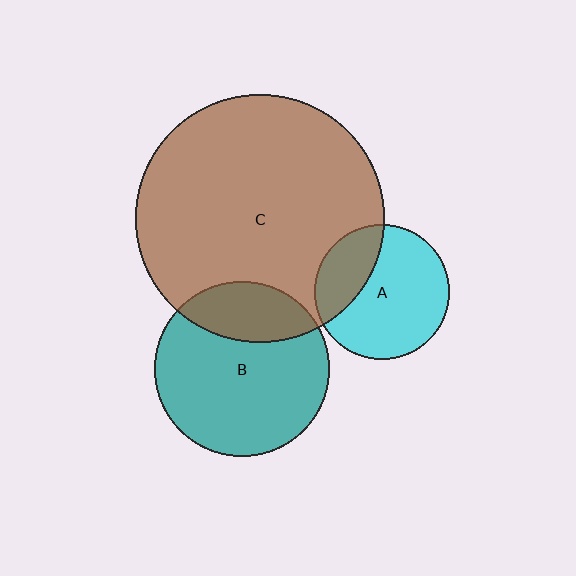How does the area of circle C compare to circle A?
Approximately 3.4 times.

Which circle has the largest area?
Circle C (brown).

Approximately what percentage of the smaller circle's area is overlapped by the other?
Approximately 30%.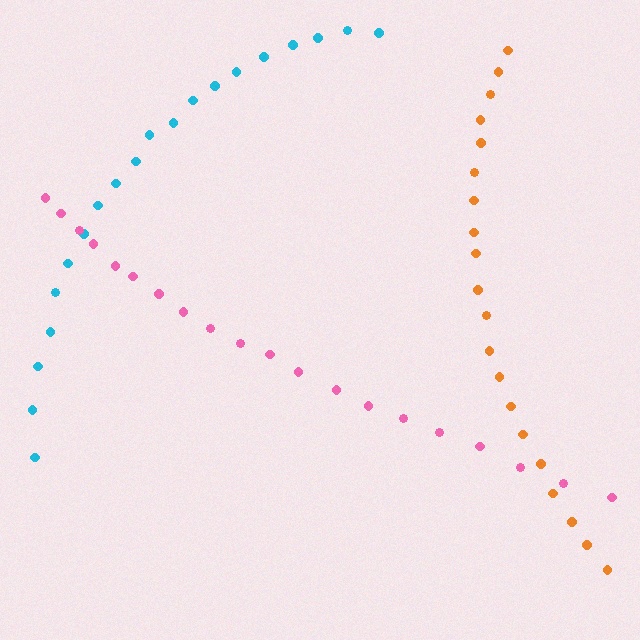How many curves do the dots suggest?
There are 3 distinct paths.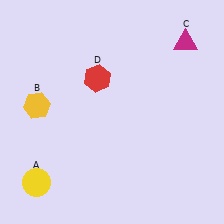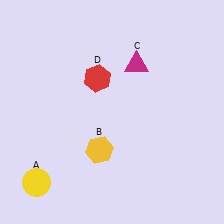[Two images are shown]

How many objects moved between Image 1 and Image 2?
2 objects moved between the two images.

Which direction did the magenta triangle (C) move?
The magenta triangle (C) moved left.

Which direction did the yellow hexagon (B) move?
The yellow hexagon (B) moved right.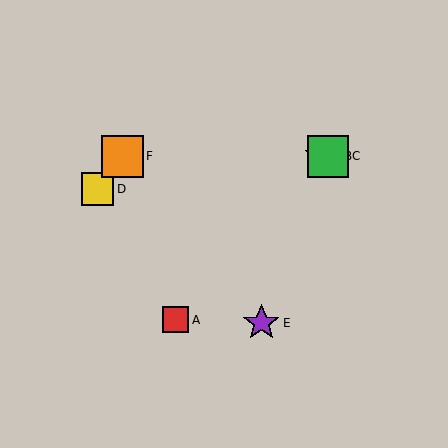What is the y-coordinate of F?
Object F is at y≈156.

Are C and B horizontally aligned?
Yes, both are at y≈156.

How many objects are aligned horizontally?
3 objects (B, C, F) are aligned horizontally.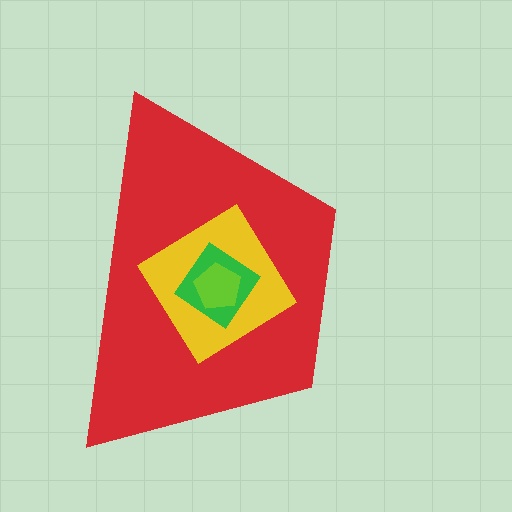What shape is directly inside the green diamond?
The lime pentagon.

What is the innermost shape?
The lime pentagon.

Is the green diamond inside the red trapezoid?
Yes.